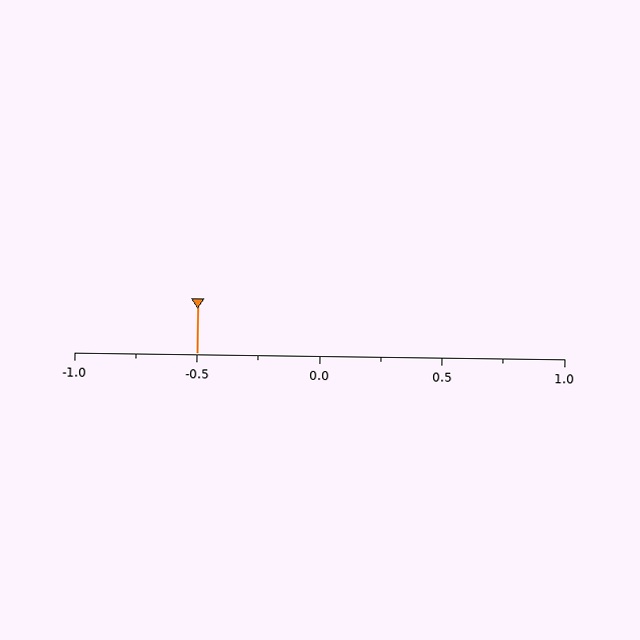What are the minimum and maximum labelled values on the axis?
The axis runs from -1.0 to 1.0.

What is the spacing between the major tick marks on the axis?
The major ticks are spaced 0.5 apart.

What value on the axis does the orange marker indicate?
The marker indicates approximately -0.5.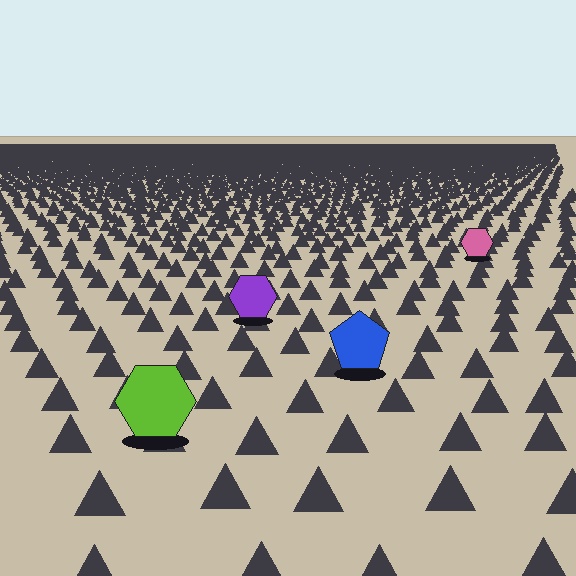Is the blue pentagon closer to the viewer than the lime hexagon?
No. The lime hexagon is closer — you can tell from the texture gradient: the ground texture is coarser near it.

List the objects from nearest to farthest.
From nearest to farthest: the lime hexagon, the blue pentagon, the purple hexagon, the pink hexagon.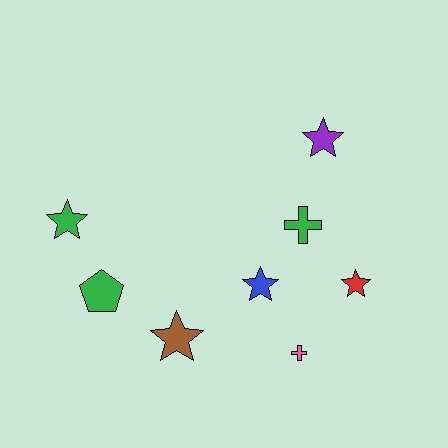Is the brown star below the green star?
Yes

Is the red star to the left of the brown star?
No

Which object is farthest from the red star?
The green star is farthest from the red star.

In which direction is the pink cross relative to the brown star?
The pink cross is to the right of the brown star.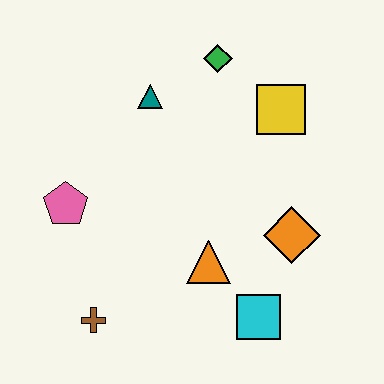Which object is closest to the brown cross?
The pink pentagon is closest to the brown cross.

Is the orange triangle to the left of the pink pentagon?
No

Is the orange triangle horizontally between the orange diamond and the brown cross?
Yes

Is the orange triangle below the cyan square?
No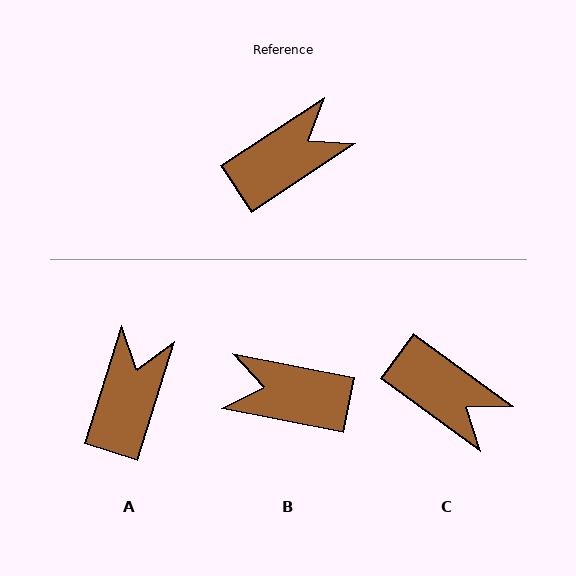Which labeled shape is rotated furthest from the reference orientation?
B, about 135 degrees away.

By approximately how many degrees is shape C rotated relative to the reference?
Approximately 70 degrees clockwise.